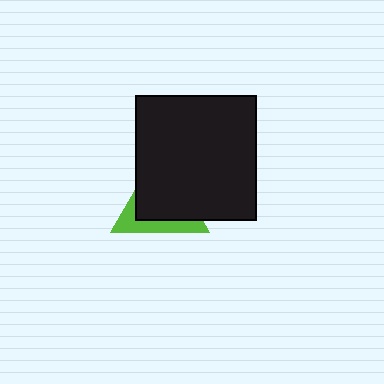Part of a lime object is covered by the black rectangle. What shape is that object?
It is a triangle.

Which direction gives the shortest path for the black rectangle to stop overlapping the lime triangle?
Moving toward the upper-right gives the shortest separation.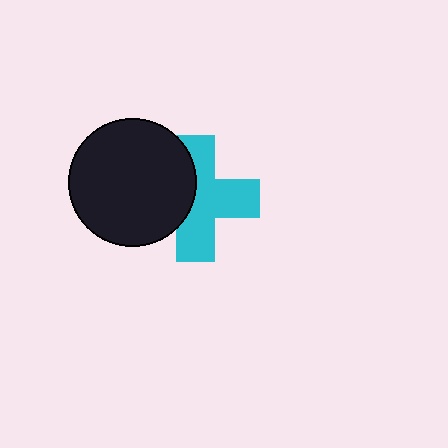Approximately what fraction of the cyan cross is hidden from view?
Roughly 37% of the cyan cross is hidden behind the black circle.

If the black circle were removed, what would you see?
You would see the complete cyan cross.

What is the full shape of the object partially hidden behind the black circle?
The partially hidden object is a cyan cross.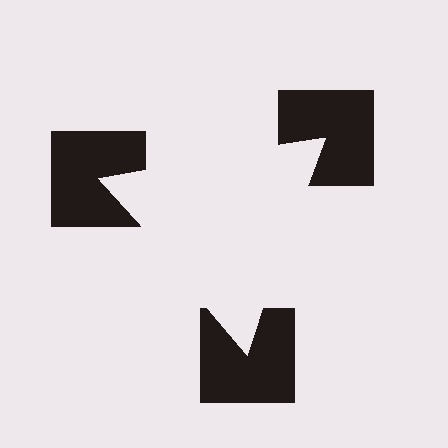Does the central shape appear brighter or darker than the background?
It typically appears slightly brighter than the background, even though no actual brightness change is drawn.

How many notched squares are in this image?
There are 3 — one at each vertex of the illusory triangle.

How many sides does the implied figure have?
3 sides.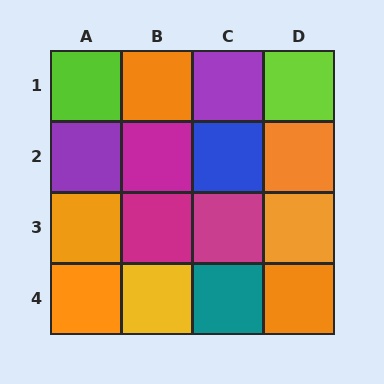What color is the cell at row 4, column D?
Orange.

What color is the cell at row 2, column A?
Purple.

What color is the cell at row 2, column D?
Orange.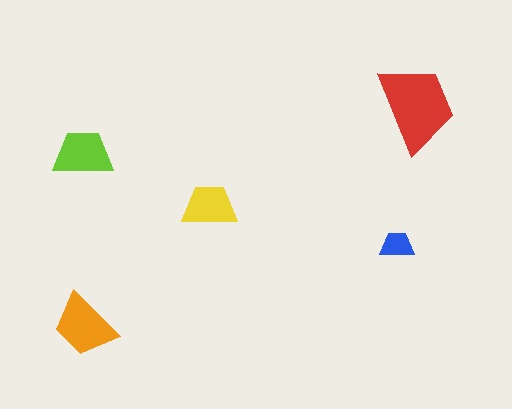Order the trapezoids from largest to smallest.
the red one, the orange one, the lime one, the yellow one, the blue one.